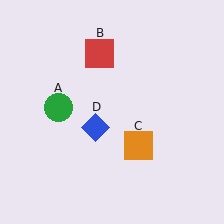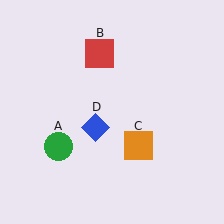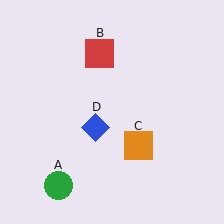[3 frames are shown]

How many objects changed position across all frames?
1 object changed position: green circle (object A).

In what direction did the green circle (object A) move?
The green circle (object A) moved down.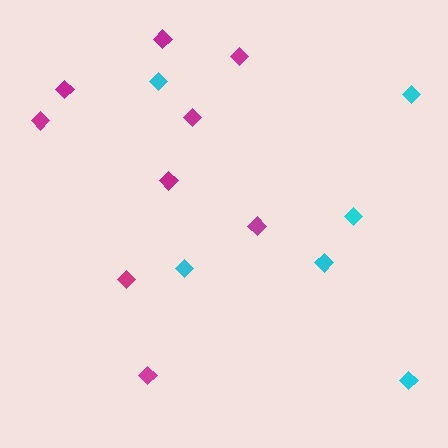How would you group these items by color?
There are 2 groups: one group of magenta diamonds (9) and one group of cyan diamonds (6).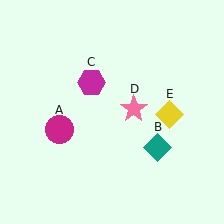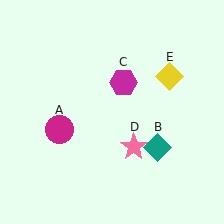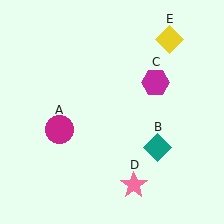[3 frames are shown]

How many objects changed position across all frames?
3 objects changed position: magenta hexagon (object C), pink star (object D), yellow diamond (object E).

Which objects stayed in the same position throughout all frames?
Magenta circle (object A) and teal diamond (object B) remained stationary.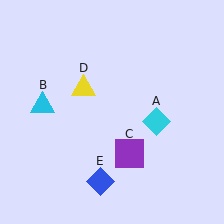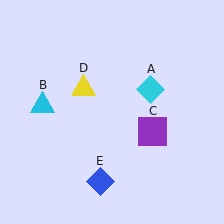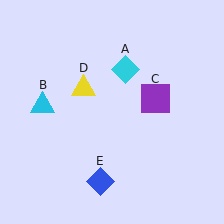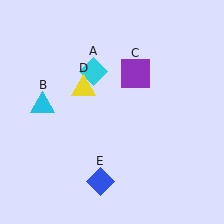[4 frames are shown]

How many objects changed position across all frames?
2 objects changed position: cyan diamond (object A), purple square (object C).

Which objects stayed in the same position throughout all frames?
Cyan triangle (object B) and yellow triangle (object D) and blue diamond (object E) remained stationary.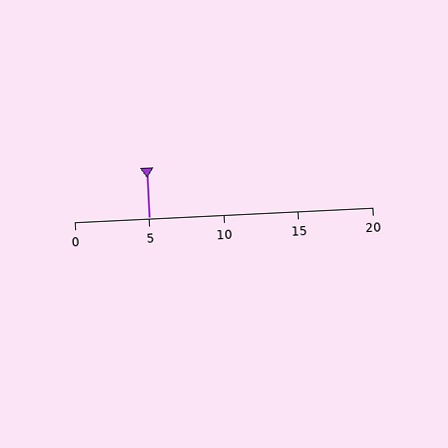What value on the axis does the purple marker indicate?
The marker indicates approximately 5.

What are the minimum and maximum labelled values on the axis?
The axis runs from 0 to 20.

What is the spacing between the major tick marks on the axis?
The major ticks are spaced 5 apart.